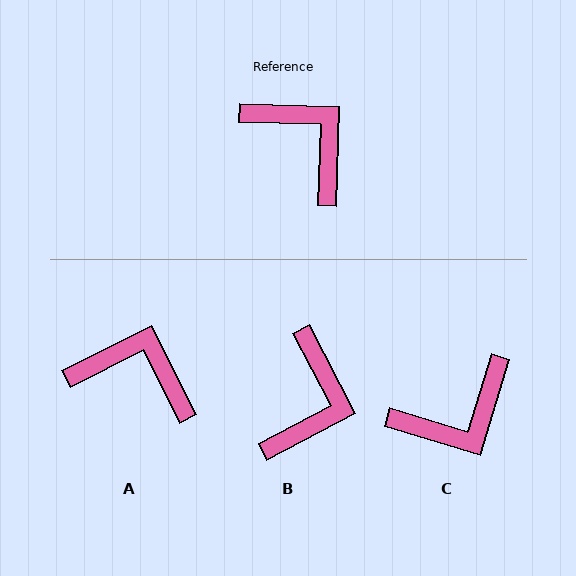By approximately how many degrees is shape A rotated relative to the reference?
Approximately 29 degrees counter-clockwise.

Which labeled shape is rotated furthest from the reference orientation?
C, about 105 degrees away.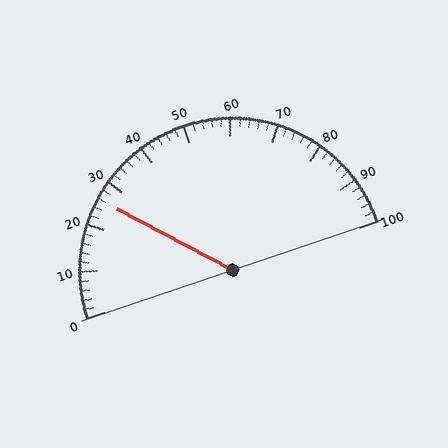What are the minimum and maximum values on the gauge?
The gauge ranges from 0 to 100.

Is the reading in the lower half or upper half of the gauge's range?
The reading is in the lower half of the range (0 to 100).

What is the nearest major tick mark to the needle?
The nearest major tick mark is 30.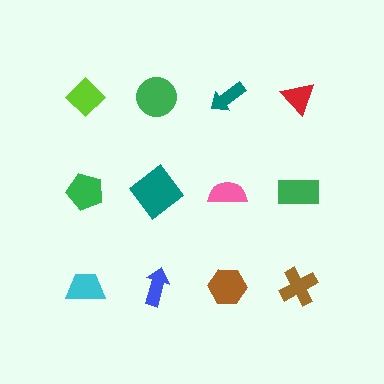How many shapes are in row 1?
4 shapes.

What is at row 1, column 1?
A lime diamond.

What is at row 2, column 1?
A green pentagon.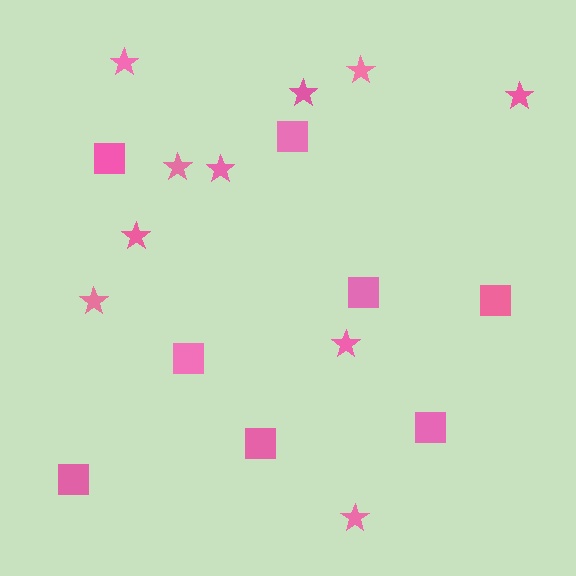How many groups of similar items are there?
There are 2 groups: one group of squares (8) and one group of stars (10).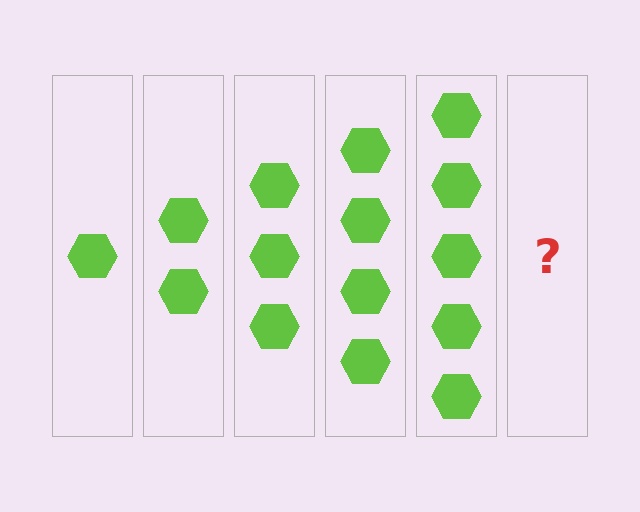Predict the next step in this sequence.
The next step is 6 hexagons.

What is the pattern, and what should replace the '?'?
The pattern is that each step adds one more hexagon. The '?' should be 6 hexagons.